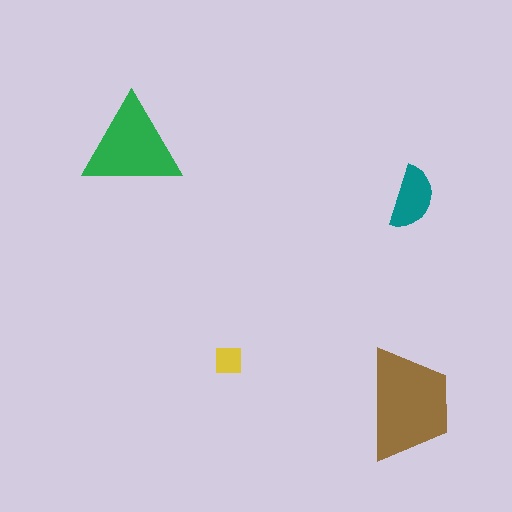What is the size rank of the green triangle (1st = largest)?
2nd.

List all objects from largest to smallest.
The brown trapezoid, the green triangle, the teal semicircle, the yellow square.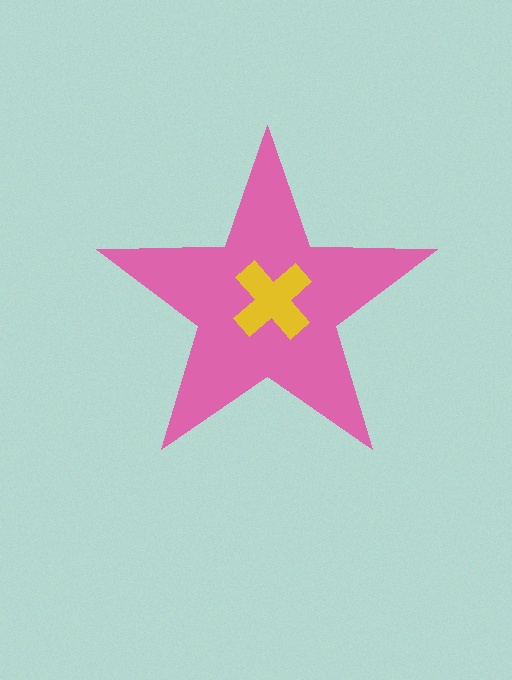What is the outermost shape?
The pink star.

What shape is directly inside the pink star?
The yellow cross.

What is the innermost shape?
The yellow cross.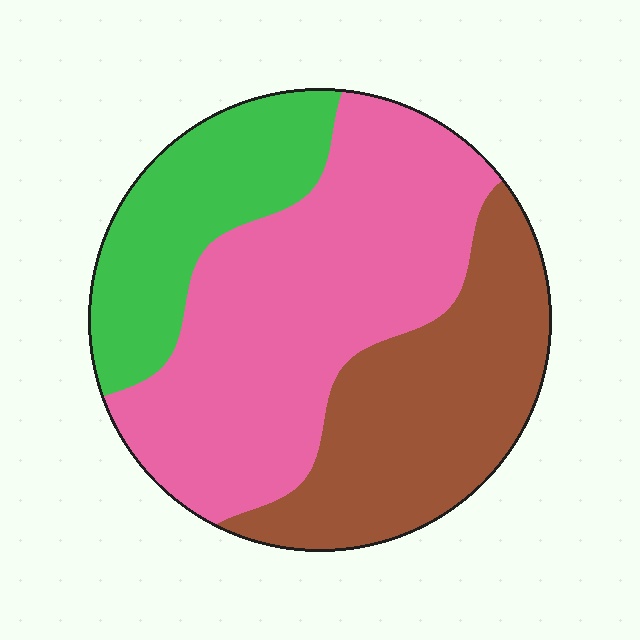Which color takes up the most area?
Pink, at roughly 50%.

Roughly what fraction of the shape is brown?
Brown takes up between a quarter and a half of the shape.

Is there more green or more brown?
Brown.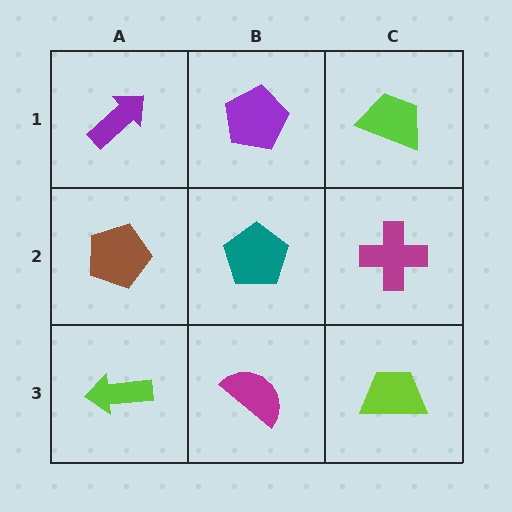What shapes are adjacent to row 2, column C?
A lime trapezoid (row 1, column C), a lime trapezoid (row 3, column C), a teal pentagon (row 2, column B).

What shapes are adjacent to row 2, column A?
A purple arrow (row 1, column A), a lime arrow (row 3, column A), a teal pentagon (row 2, column B).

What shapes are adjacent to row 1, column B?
A teal pentagon (row 2, column B), a purple arrow (row 1, column A), a lime trapezoid (row 1, column C).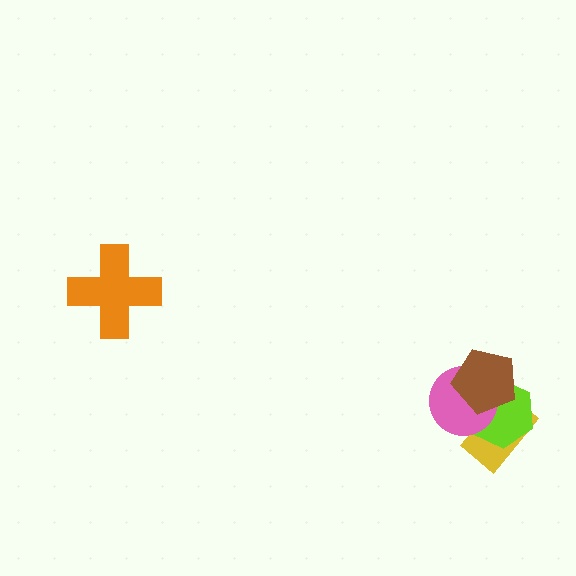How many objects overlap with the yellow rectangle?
3 objects overlap with the yellow rectangle.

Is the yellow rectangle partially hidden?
Yes, it is partially covered by another shape.